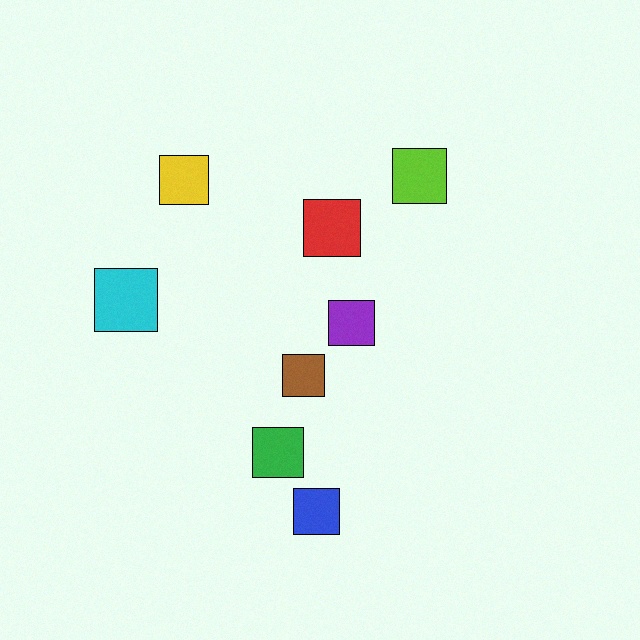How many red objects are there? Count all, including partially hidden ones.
There is 1 red object.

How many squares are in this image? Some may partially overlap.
There are 8 squares.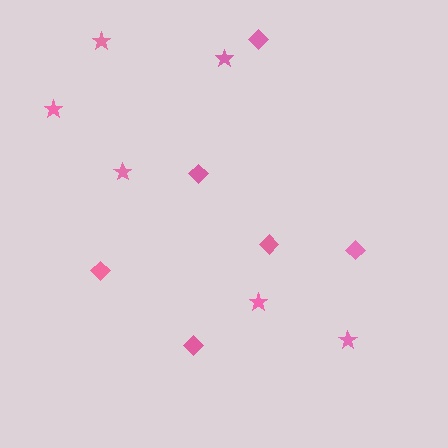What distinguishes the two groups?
There are 2 groups: one group of diamonds (6) and one group of stars (6).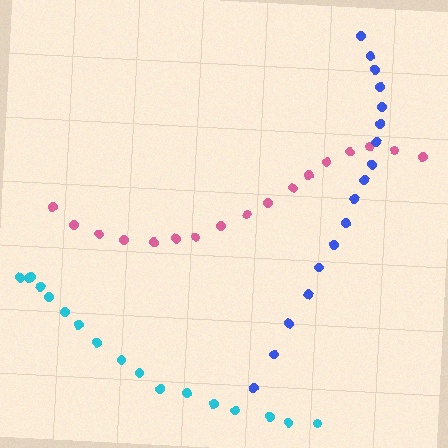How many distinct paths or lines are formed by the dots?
There are 3 distinct paths.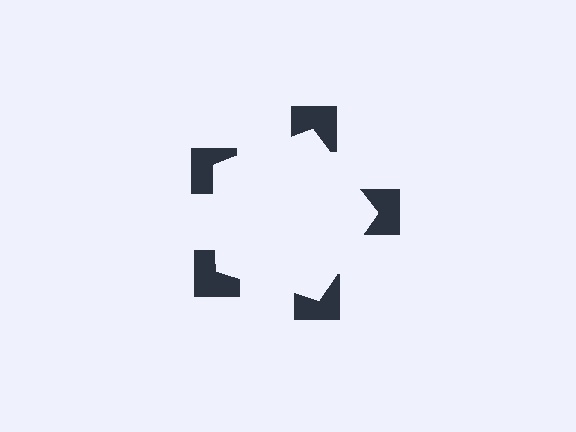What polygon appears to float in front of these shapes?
An illusory pentagon — its edges are inferred from the aligned wedge cuts in the notched squares, not physically drawn.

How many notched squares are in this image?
There are 5 — one at each vertex of the illusory pentagon.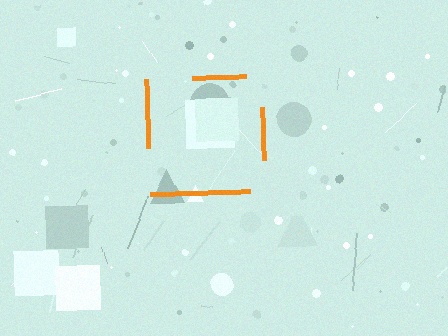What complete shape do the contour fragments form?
The contour fragments form a square.